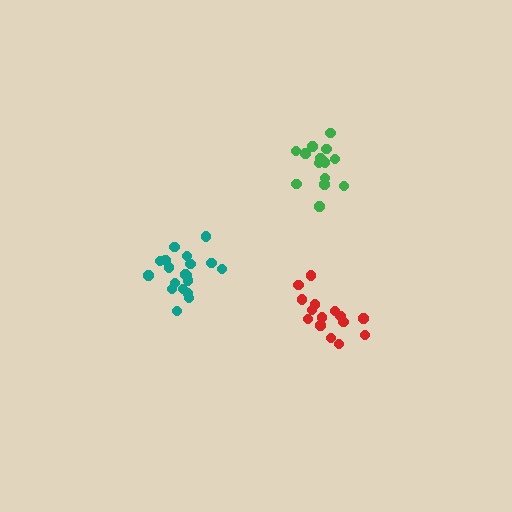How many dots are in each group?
Group 1: 14 dots, Group 2: 19 dots, Group 3: 16 dots (49 total).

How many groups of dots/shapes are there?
There are 3 groups.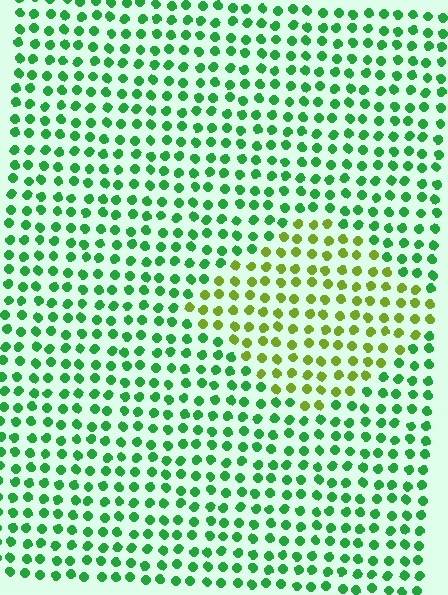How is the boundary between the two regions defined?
The boundary is defined purely by a slight shift in hue (about 48 degrees). Spacing, size, and orientation are identical on both sides.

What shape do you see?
I see a diamond.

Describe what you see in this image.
The image is filled with small green elements in a uniform arrangement. A diamond-shaped region is visible where the elements are tinted to a slightly different hue, forming a subtle color boundary.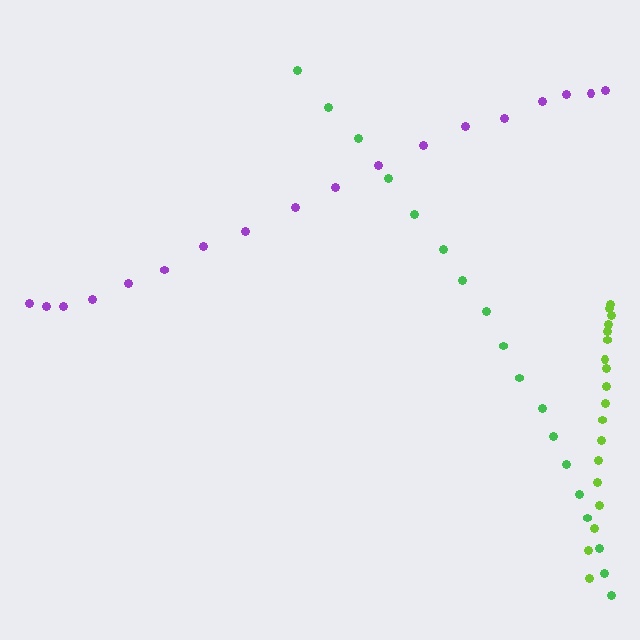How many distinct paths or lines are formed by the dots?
There are 3 distinct paths.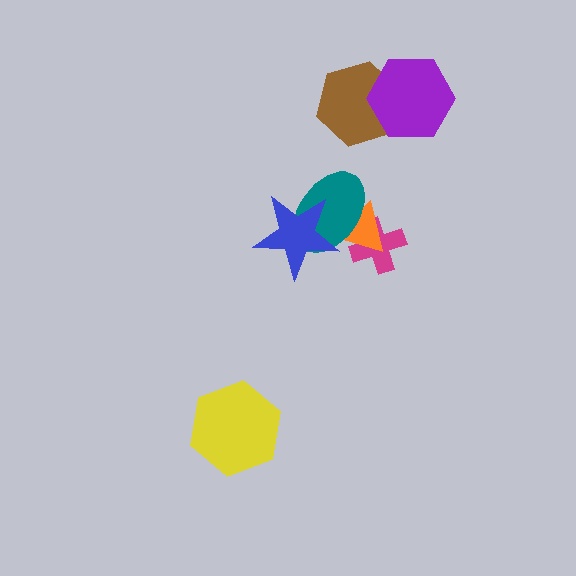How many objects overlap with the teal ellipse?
3 objects overlap with the teal ellipse.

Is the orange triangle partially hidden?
Yes, it is partially covered by another shape.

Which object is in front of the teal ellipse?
The blue star is in front of the teal ellipse.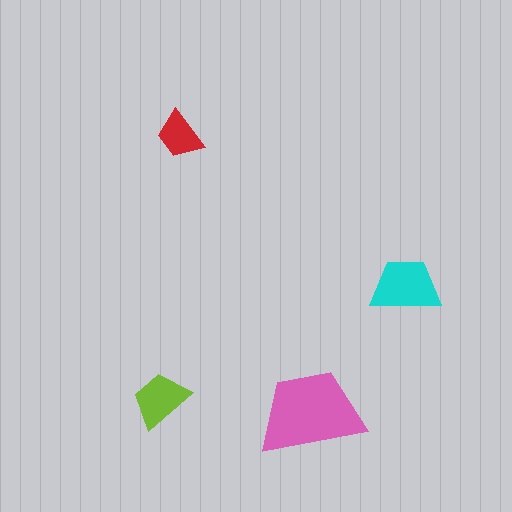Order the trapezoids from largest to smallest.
the pink one, the cyan one, the lime one, the red one.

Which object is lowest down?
The pink trapezoid is bottommost.